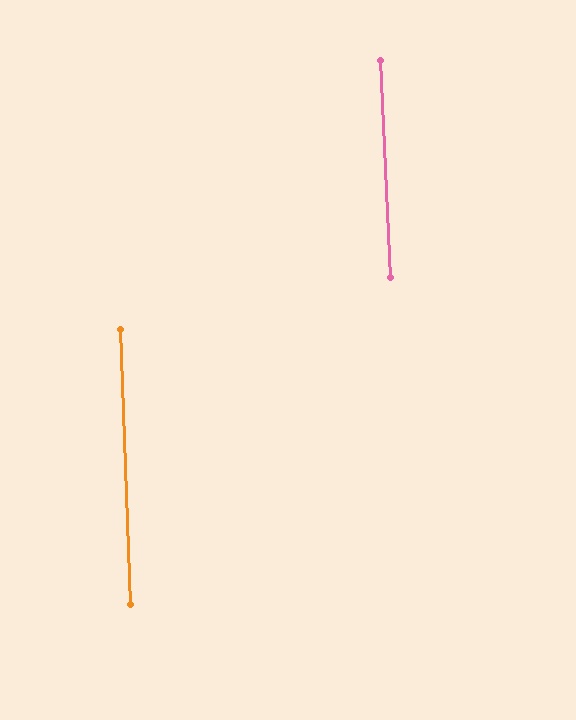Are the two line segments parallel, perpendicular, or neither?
Parallel — their directions differ by only 0.7°.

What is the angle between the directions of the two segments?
Approximately 1 degree.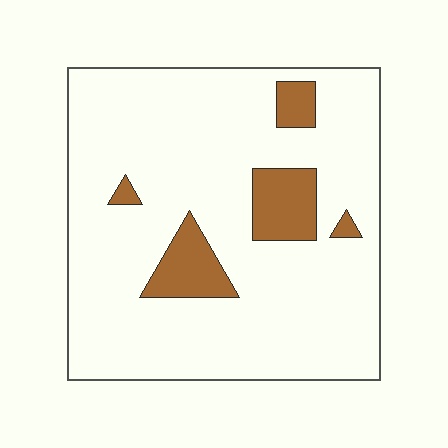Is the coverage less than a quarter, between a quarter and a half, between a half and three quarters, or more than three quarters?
Less than a quarter.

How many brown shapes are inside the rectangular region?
5.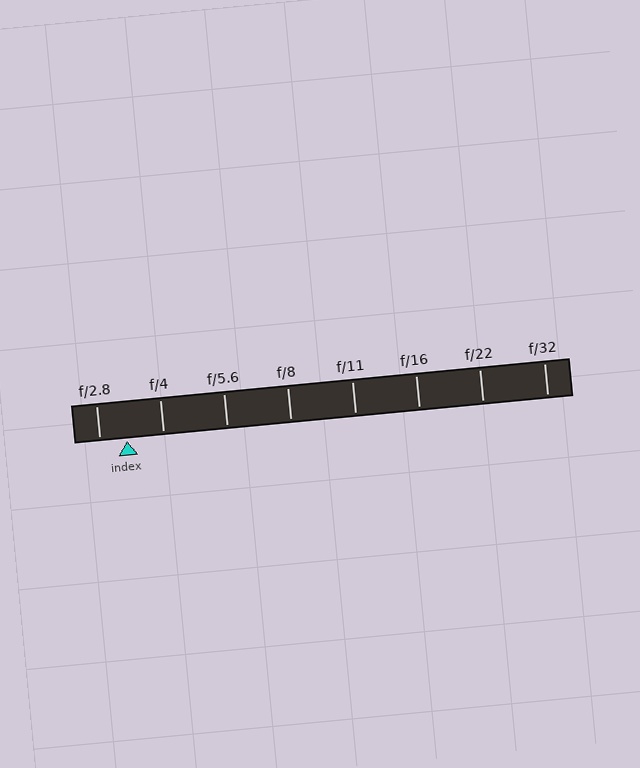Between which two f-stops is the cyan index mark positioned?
The index mark is between f/2.8 and f/4.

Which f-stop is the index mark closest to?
The index mark is closest to f/2.8.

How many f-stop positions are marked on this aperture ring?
There are 8 f-stop positions marked.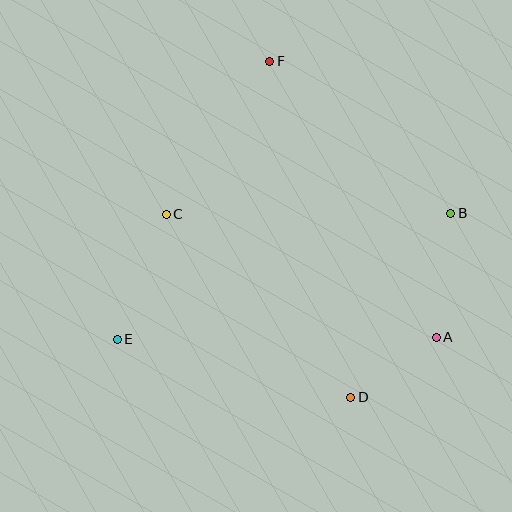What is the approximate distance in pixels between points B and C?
The distance between B and C is approximately 284 pixels.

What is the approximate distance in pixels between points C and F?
The distance between C and F is approximately 184 pixels.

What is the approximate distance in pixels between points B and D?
The distance between B and D is approximately 209 pixels.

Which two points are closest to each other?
Points A and D are closest to each other.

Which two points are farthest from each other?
Points B and E are farthest from each other.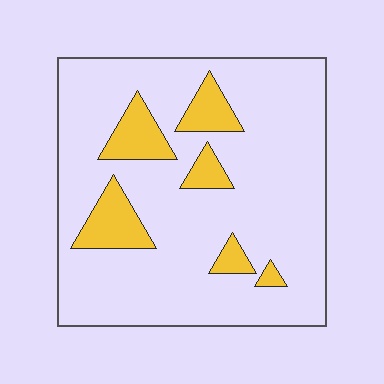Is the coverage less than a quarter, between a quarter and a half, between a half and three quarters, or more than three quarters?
Less than a quarter.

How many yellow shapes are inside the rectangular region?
6.